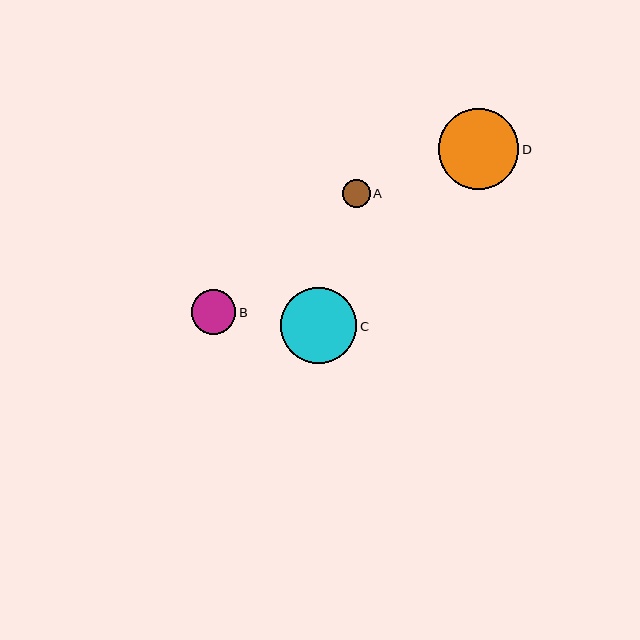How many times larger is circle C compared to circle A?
Circle C is approximately 2.7 times the size of circle A.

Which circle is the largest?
Circle D is the largest with a size of approximately 81 pixels.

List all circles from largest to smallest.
From largest to smallest: D, C, B, A.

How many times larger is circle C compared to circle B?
Circle C is approximately 1.7 times the size of circle B.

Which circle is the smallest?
Circle A is the smallest with a size of approximately 28 pixels.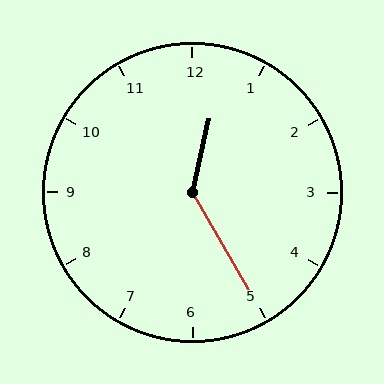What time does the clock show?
12:25.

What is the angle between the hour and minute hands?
Approximately 138 degrees.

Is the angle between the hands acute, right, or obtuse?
It is obtuse.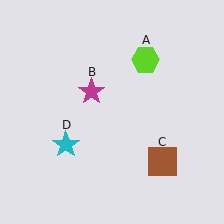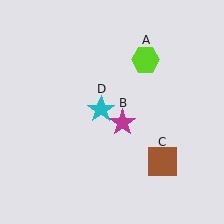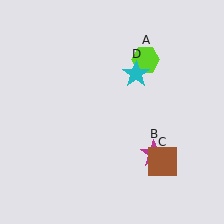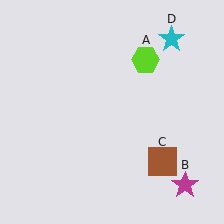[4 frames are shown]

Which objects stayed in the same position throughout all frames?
Lime hexagon (object A) and brown square (object C) remained stationary.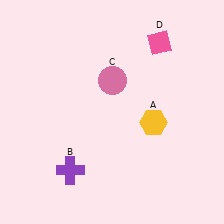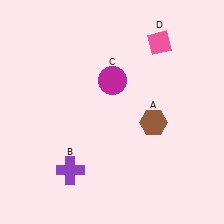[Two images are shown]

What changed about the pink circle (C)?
In Image 1, C is pink. In Image 2, it changed to magenta.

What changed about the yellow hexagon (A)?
In Image 1, A is yellow. In Image 2, it changed to brown.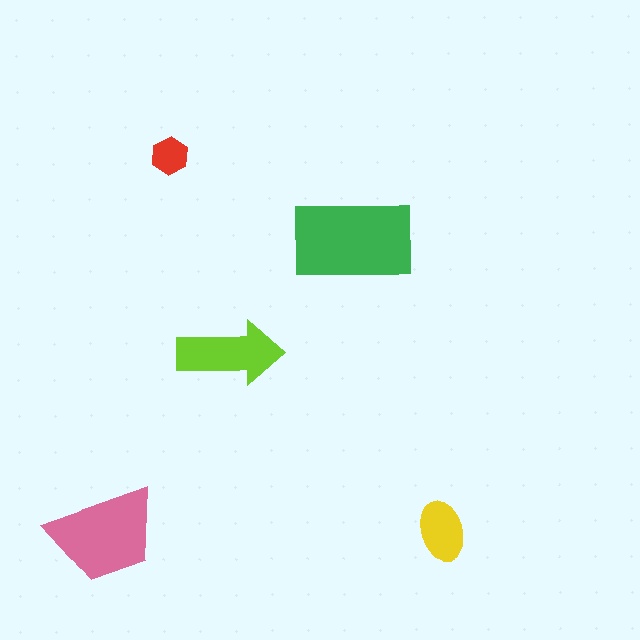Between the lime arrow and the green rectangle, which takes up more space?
The green rectangle.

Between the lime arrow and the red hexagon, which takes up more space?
The lime arrow.